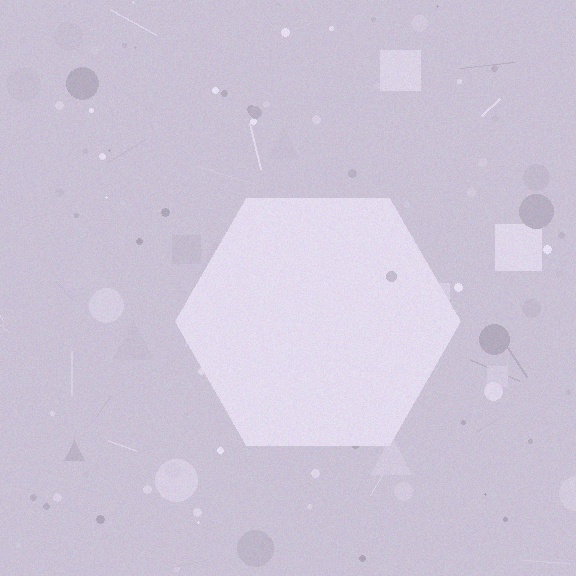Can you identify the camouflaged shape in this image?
The camouflaged shape is a hexagon.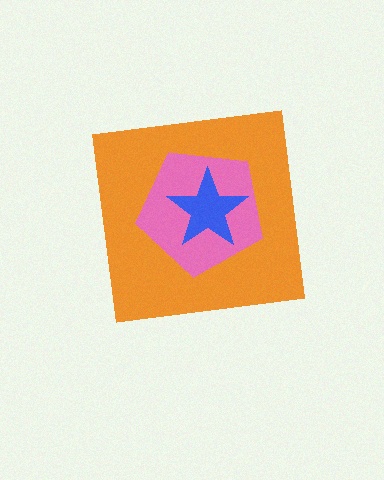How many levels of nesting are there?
3.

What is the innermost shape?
The blue star.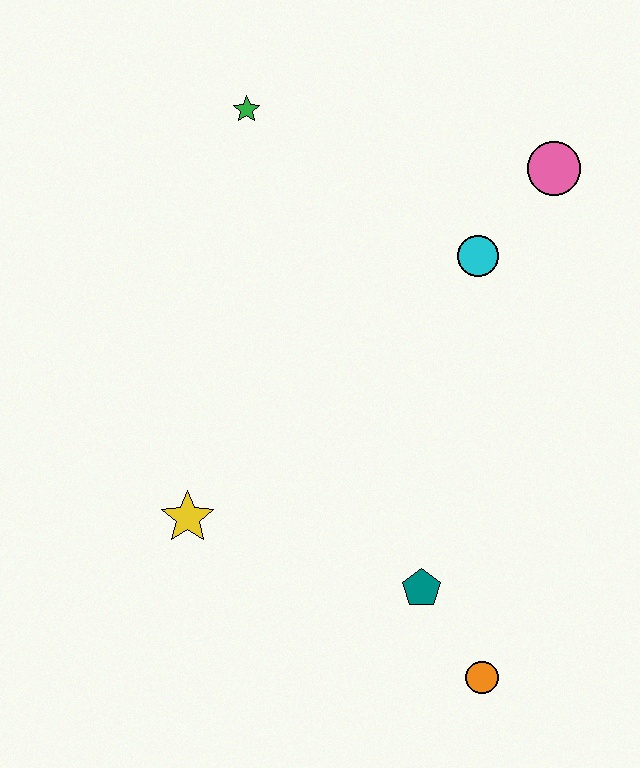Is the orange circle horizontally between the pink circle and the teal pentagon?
Yes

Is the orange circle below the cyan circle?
Yes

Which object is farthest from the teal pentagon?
The green star is farthest from the teal pentagon.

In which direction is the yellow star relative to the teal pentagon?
The yellow star is to the left of the teal pentagon.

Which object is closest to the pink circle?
The cyan circle is closest to the pink circle.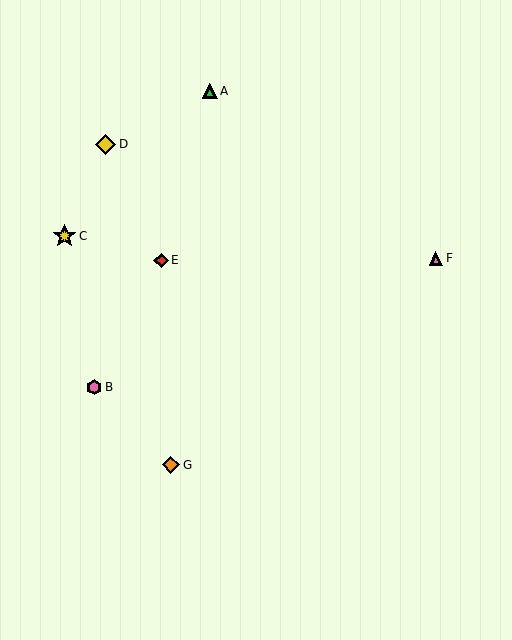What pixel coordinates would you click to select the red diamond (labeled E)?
Click at (161, 260) to select the red diamond E.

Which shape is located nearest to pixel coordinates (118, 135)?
The yellow diamond (labeled D) at (106, 144) is nearest to that location.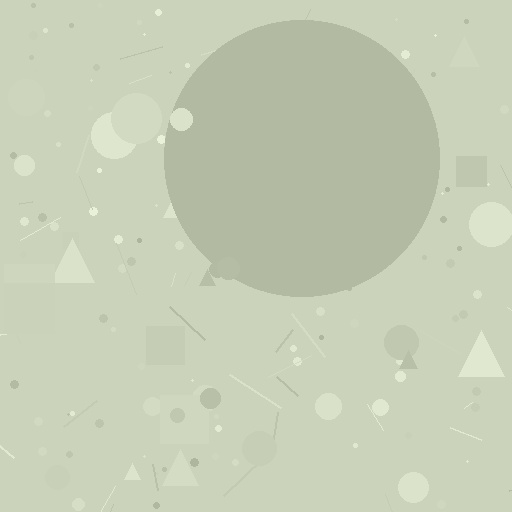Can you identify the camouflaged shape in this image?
The camouflaged shape is a circle.